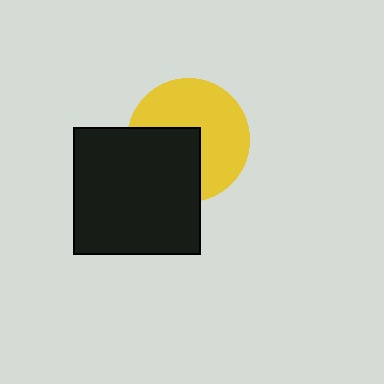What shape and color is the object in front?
The object in front is a black square.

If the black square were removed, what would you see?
You would see the complete yellow circle.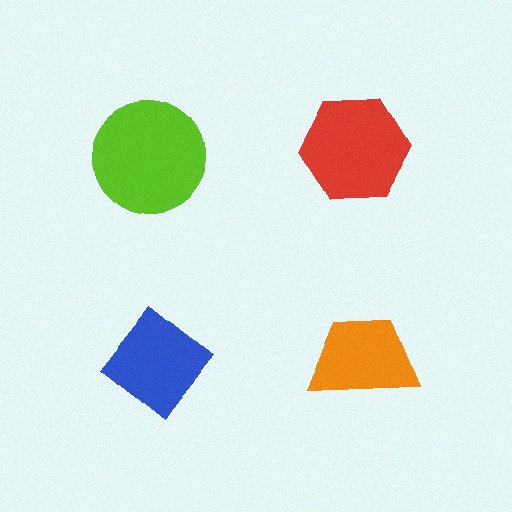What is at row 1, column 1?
A lime circle.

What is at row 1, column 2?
A red hexagon.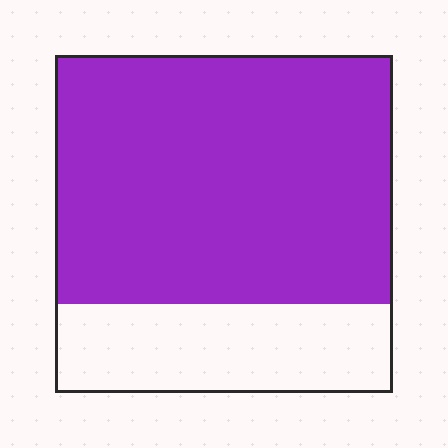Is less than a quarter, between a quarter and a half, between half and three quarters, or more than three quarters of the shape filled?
Between half and three quarters.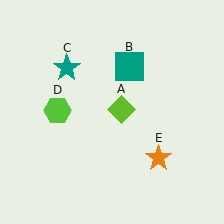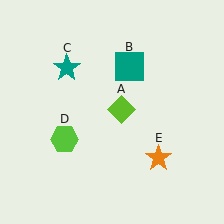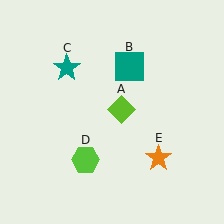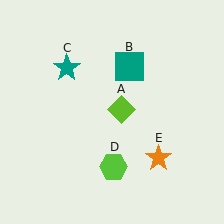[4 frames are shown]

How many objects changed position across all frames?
1 object changed position: lime hexagon (object D).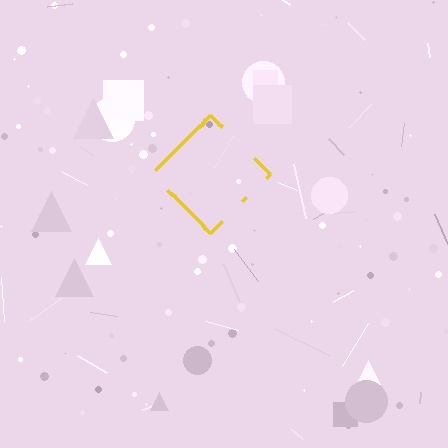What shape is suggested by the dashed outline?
The dashed outline suggests a diamond.